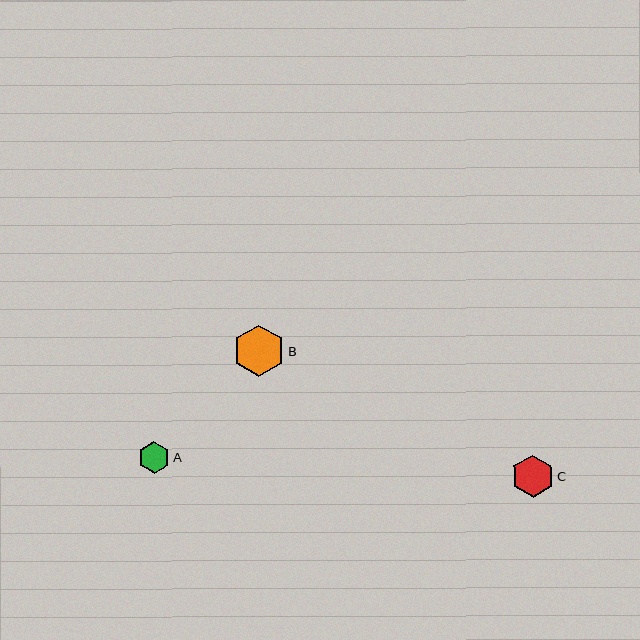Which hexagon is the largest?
Hexagon B is the largest with a size of approximately 51 pixels.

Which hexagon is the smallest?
Hexagon A is the smallest with a size of approximately 32 pixels.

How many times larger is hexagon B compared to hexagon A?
Hexagon B is approximately 1.6 times the size of hexagon A.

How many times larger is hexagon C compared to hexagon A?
Hexagon C is approximately 1.3 times the size of hexagon A.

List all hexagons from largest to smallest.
From largest to smallest: B, C, A.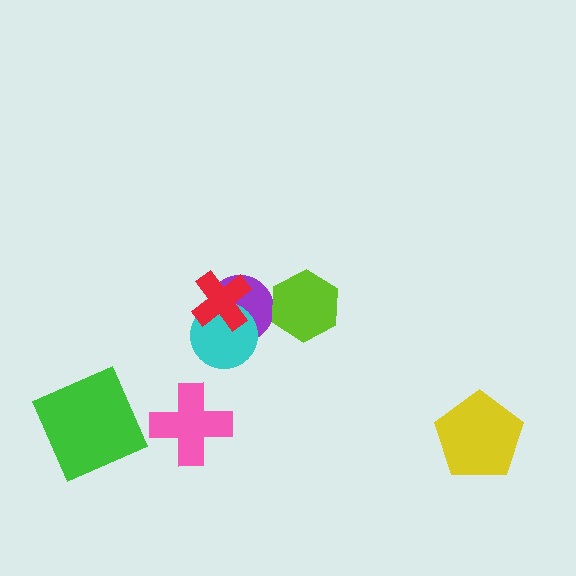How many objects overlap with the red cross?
2 objects overlap with the red cross.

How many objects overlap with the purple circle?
2 objects overlap with the purple circle.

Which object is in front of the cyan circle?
The red cross is in front of the cyan circle.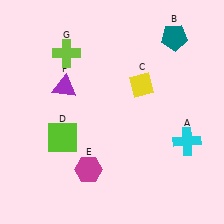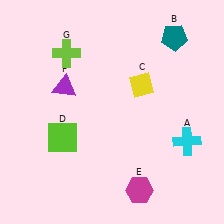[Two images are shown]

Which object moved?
The magenta hexagon (E) moved right.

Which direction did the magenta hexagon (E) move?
The magenta hexagon (E) moved right.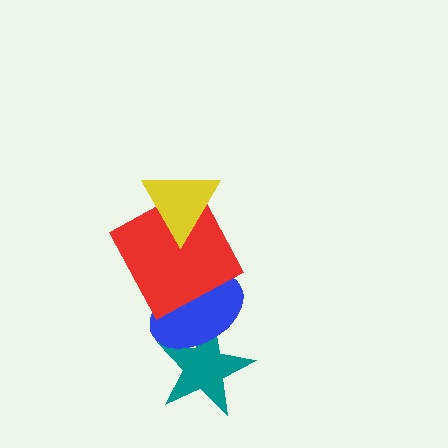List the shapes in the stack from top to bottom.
From top to bottom: the yellow triangle, the red square, the blue ellipse, the teal star.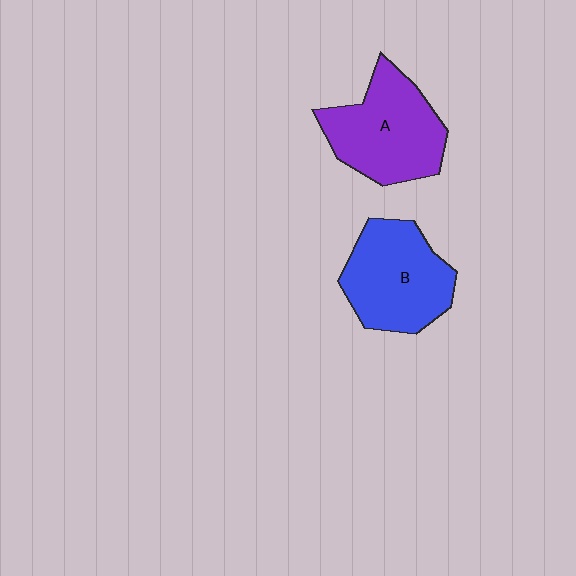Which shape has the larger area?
Shape A (purple).